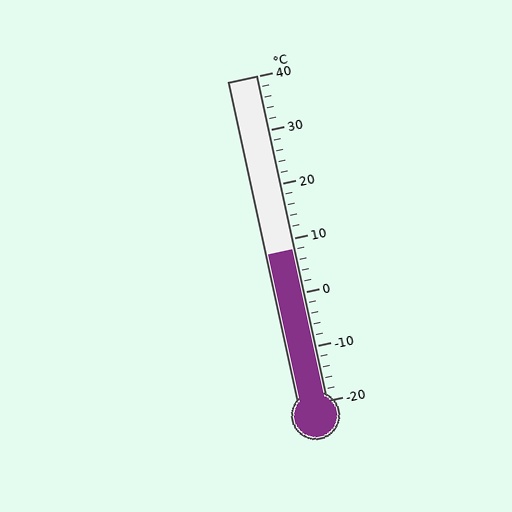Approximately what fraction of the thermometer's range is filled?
The thermometer is filled to approximately 45% of its range.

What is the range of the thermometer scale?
The thermometer scale ranges from -20°C to 40°C.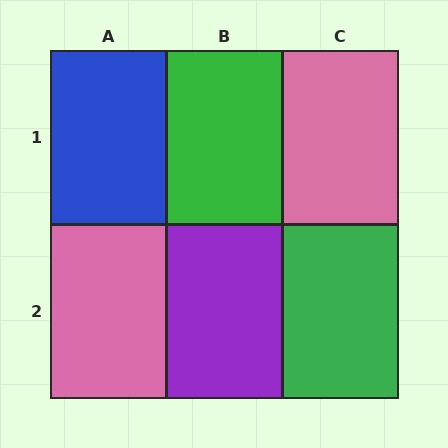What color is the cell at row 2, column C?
Green.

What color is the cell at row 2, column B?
Purple.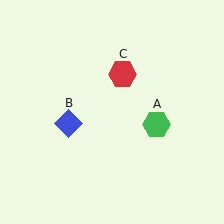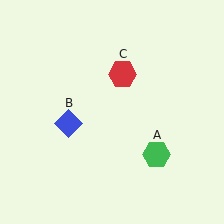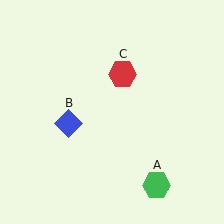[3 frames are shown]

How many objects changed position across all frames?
1 object changed position: green hexagon (object A).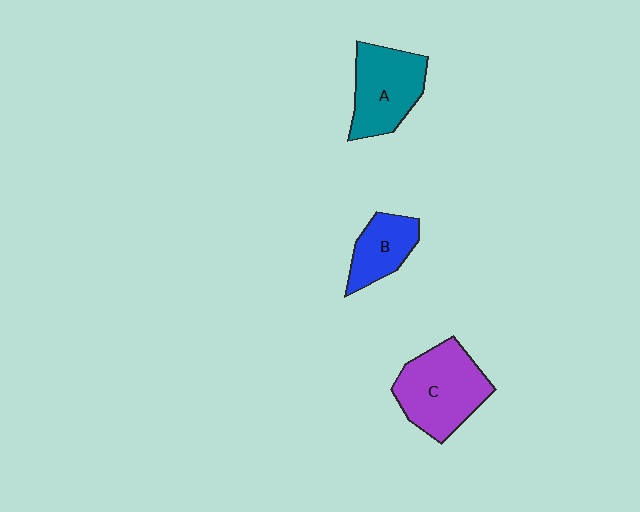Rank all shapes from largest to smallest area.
From largest to smallest: C (purple), A (teal), B (blue).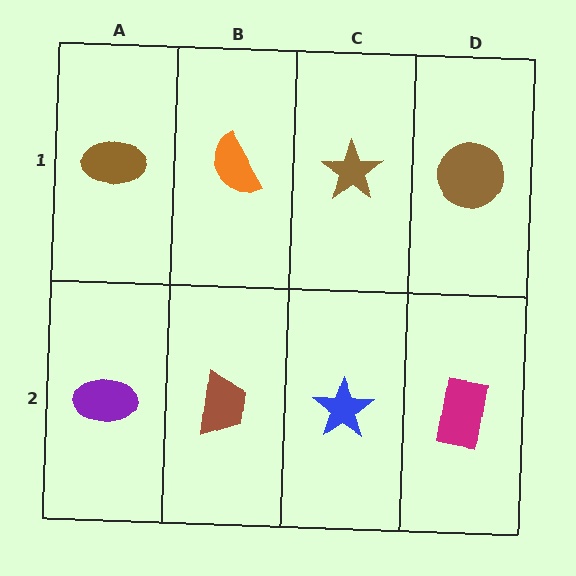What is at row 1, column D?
A brown circle.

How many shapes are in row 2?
4 shapes.